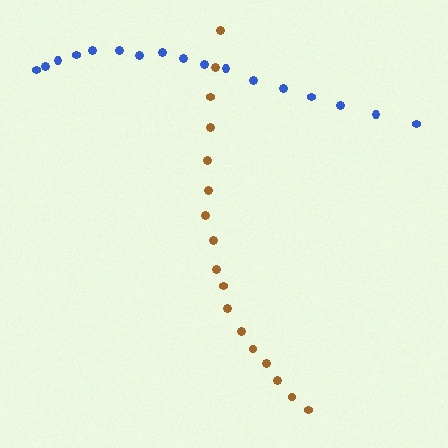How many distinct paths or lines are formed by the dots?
There are 2 distinct paths.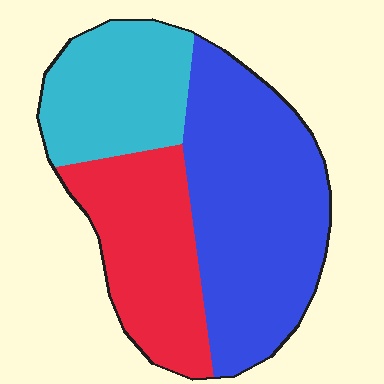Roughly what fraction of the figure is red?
Red takes up about one quarter (1/4) of the figure.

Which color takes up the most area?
Blue, at roughly 45%.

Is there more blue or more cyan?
Blue.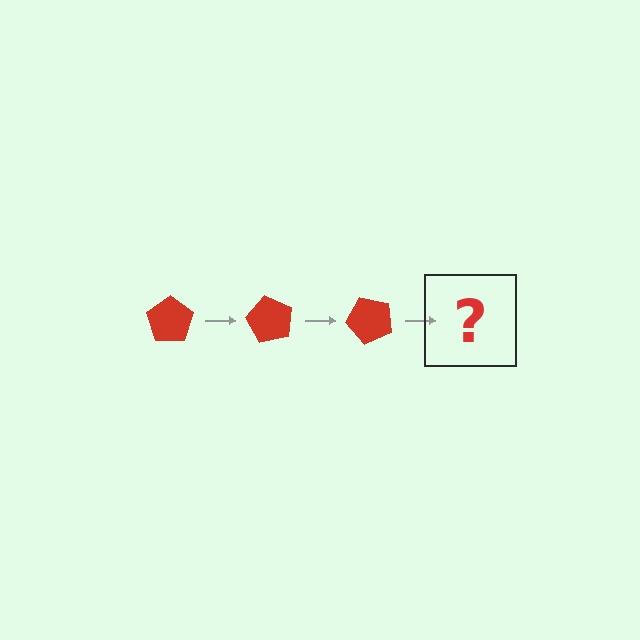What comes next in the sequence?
The next element should be a red pentagon rotated 180 degrees.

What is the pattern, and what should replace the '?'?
The pattern is that the pentagon rotates 60 degrees each step. The '?' should be a red pentagon rotated 180 degrees.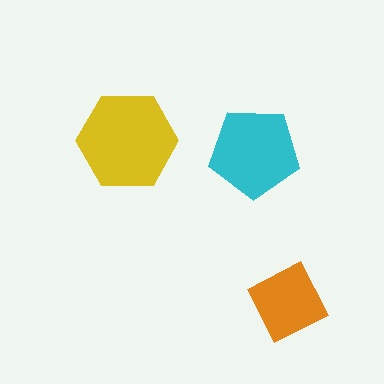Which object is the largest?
The yellow hexagon.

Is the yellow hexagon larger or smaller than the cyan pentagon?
Larger.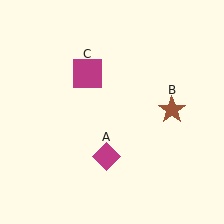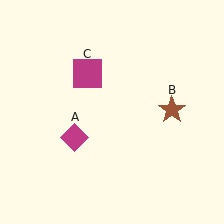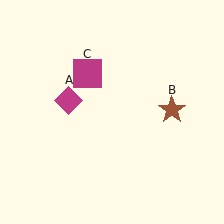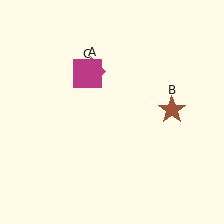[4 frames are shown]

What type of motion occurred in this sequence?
The magenta diamond (object A) rotated clockwise around the center of the scene.